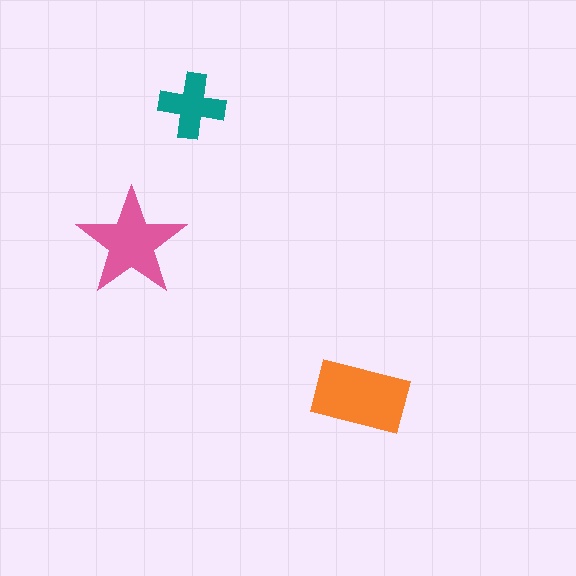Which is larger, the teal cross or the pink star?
The pink star.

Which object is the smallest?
The teal cross.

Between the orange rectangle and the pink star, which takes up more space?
The orange rectangle.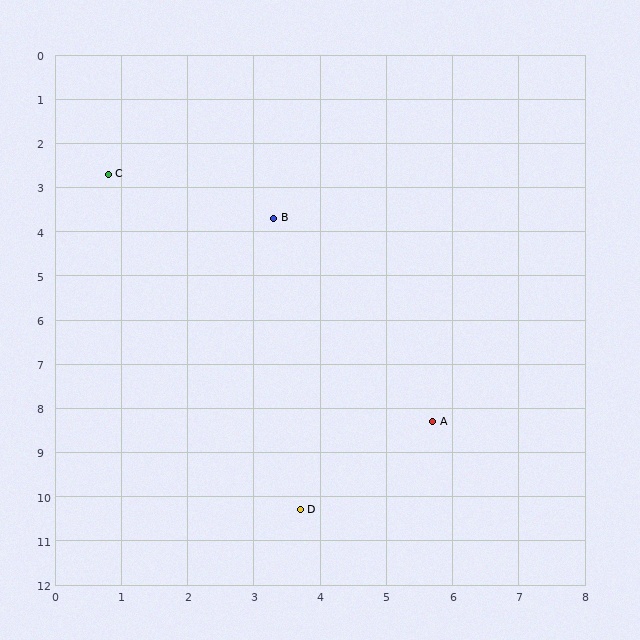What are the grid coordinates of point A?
Point A is at approximately (5.7, 8.3).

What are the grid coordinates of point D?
Point D is at approximately (3.7, 10.3).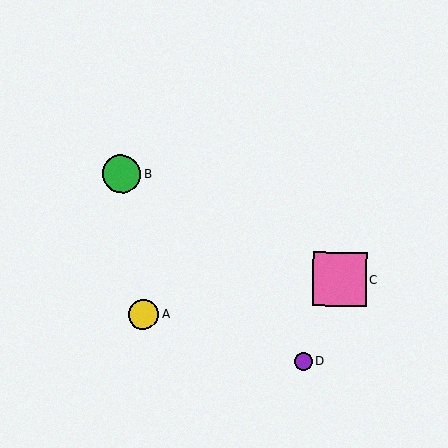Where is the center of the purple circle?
The center of the purple circle is at (303, 362).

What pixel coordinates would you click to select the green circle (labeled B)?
Click at (121, 174) to select the green circle B.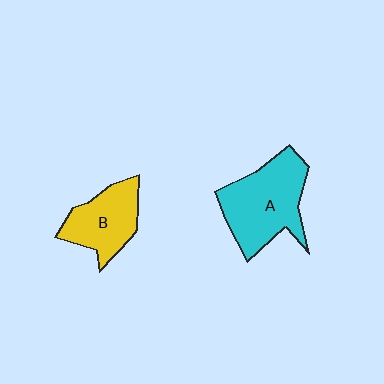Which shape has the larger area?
Shape A (cyan).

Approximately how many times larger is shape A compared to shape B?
Approximately 1.5 times.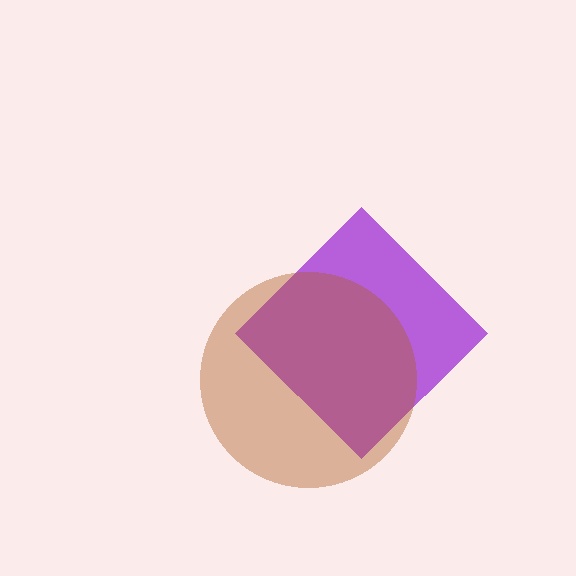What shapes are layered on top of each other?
The layered shapes are: a purple diamond, a brown circle.